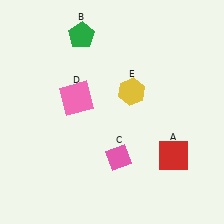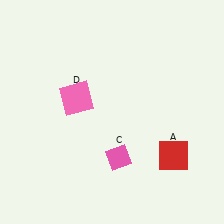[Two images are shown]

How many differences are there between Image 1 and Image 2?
There are 2 differences between the two images.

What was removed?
The yellow hexagon (E), the green pentagon (B) were removed in Image 2.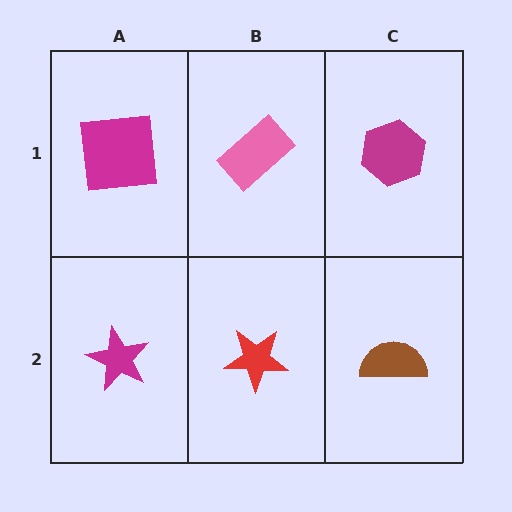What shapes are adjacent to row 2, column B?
A pink rectangle (row 1, column B), a magenta star (row 2, column A), a brown semicircle (row 2, column C).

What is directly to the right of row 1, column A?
A pink rectangle.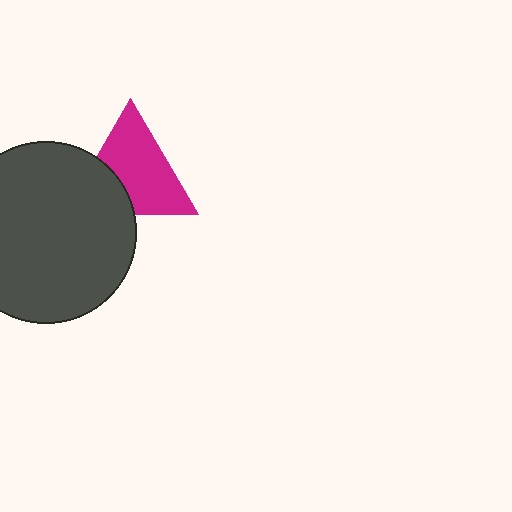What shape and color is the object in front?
The object in front is a dark gray circle.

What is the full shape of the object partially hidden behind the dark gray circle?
The partially hidden object is a magenta triangle.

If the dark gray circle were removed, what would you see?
You would see the complete magenta triangle.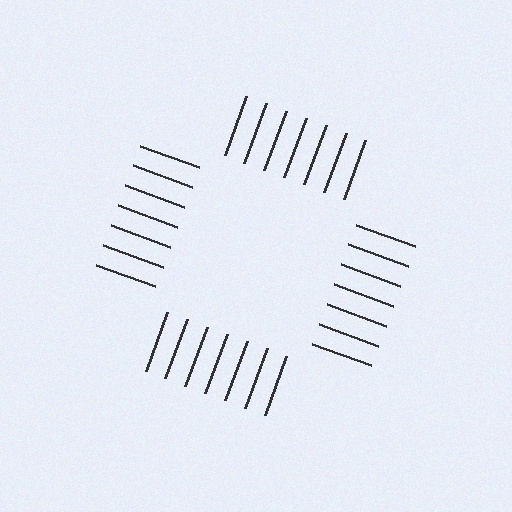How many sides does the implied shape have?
4 sides — the line-ends trace a square.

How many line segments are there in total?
28 — 7 along each of the 4 edges.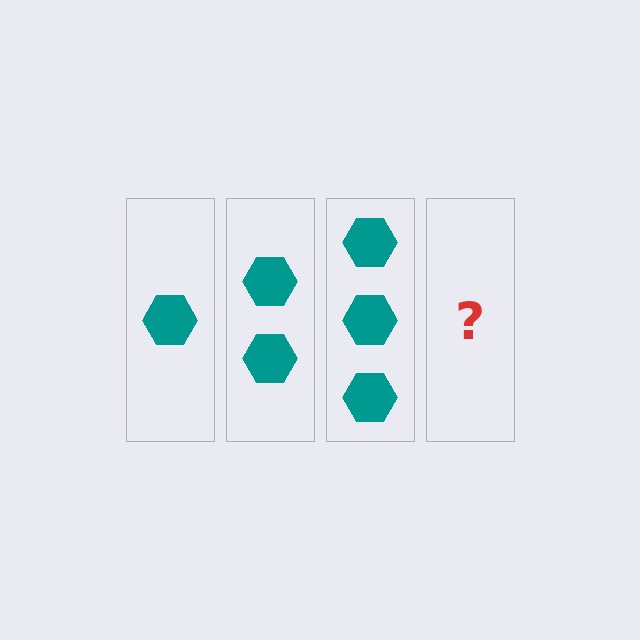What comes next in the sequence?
The next element should be 4 hexagons.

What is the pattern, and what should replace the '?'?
The pattern is that each step adds one more hexagon. The '?' should be 4 hexagons.